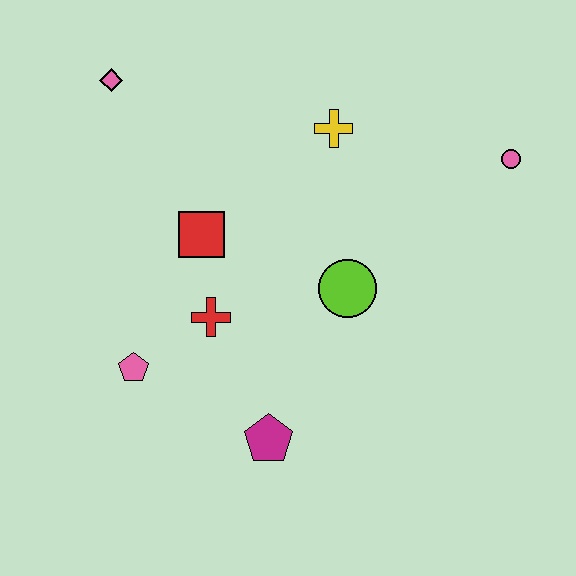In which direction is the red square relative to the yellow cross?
The red square is to the left of the yellow cross.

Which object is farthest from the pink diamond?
The pink circle is farthest from the pink diamond.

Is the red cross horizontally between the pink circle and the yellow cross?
No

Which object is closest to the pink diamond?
The red square is closest to the pink diamond.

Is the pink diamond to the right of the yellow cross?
No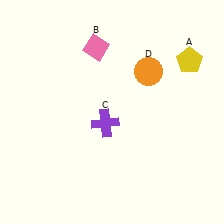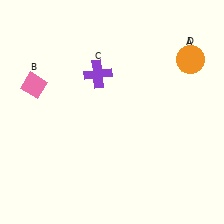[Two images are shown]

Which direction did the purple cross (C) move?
The purple cross (C) moved up.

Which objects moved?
The objects that moved are: the pink diamond (B), the purple cross (C), the orange circle (D).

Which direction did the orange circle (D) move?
The orange circle (D) moved right.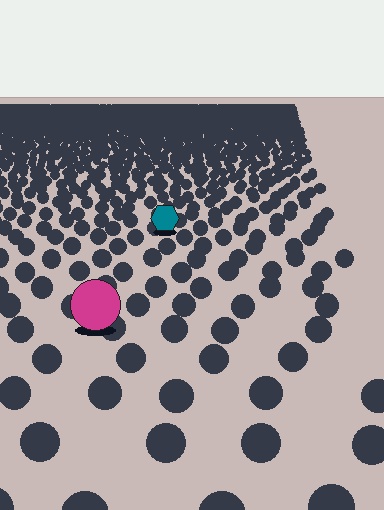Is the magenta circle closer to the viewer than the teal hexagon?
Yes. The magenta circle is closer — you can tell from the texture gradient: the ground texture is coarser near it.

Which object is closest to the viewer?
The magenta circle is closest. The texture marks near it are larger and more spread out.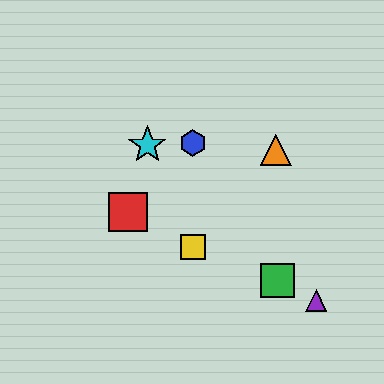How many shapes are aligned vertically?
2 shapes (the blue hexagon, the yellow square) are aligned vertically.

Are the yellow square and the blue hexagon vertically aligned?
Yes, both are at x≈193.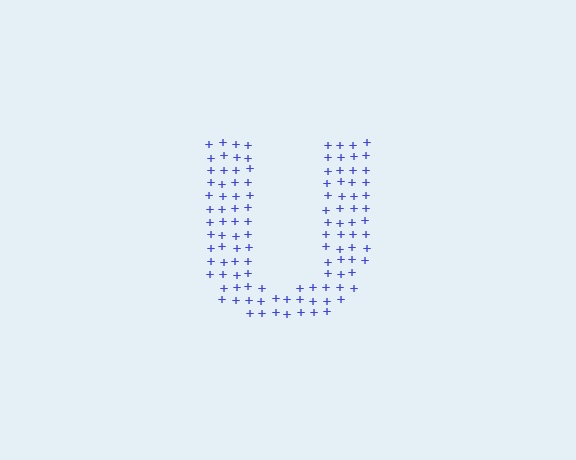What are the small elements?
The small elements are plus signs.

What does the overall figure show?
The overall figure shows the letter U.